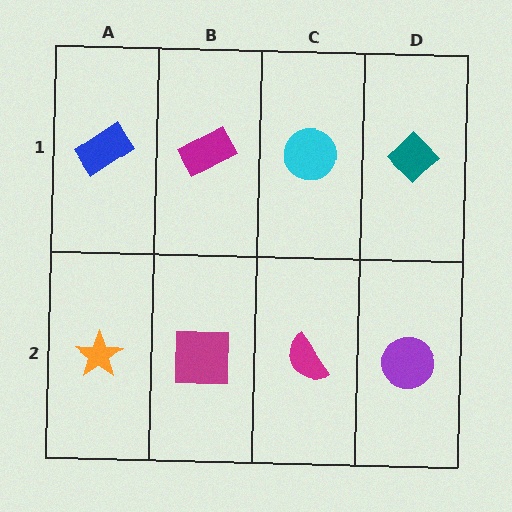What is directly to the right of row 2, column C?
A purple circle.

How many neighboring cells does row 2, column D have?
2.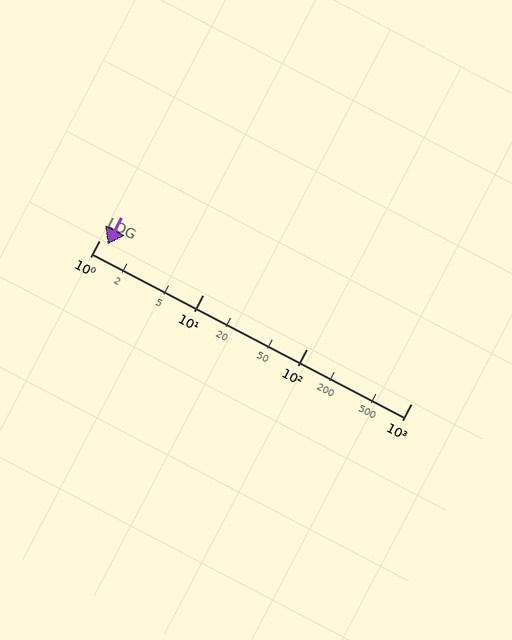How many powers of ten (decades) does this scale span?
The scale spans 3 decades, from 1 to 1000.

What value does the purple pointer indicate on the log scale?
The pointer indicates approximately 1.2.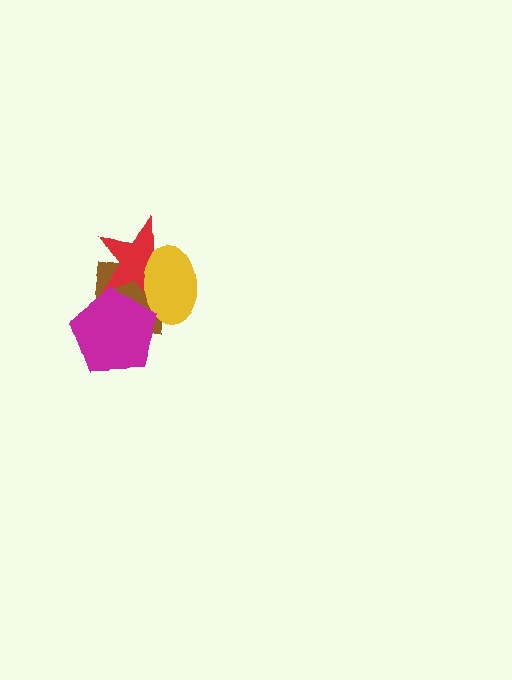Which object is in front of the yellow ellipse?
The magenta pentagon is in front of the yellow ellipse.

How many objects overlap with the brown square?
3 objects overlap with the brown square.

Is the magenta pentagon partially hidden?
No, no other shape covers it.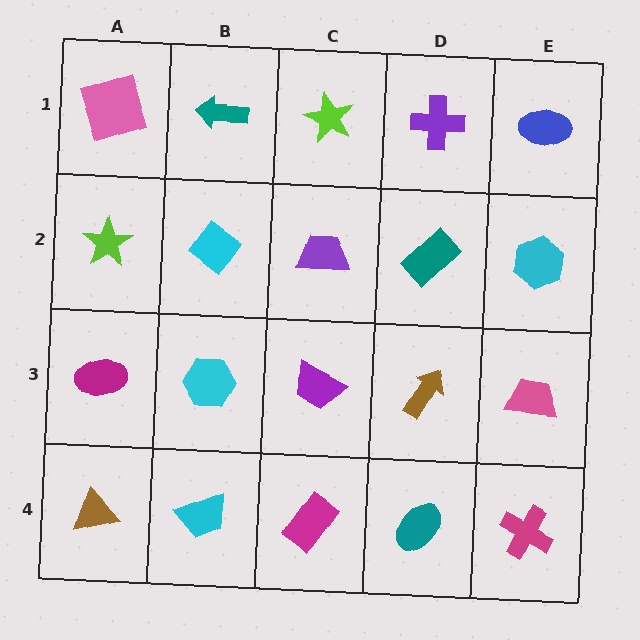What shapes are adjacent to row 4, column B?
A cyan hexagon (row 3, column B), a brown triangle (row 4, column A), a magenta rectangle (row 4, column C).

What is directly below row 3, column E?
A magenta cross.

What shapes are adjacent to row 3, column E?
A cyan hexagon (row 2, column E), a magenta cross (row 4, column E), a brown arrow (row 3, column D).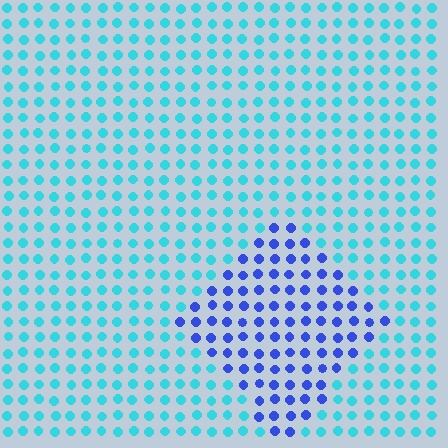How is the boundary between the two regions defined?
The boundary is defined purely by a slight shift in hue (about 48 degrees). Spacing, size, and orientation are identical on both sides.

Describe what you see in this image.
The image is filled with small cyan elements in a uniform arrangement. A diamond-shaped region is visible where the elements are tinted to a slightly different hue, forming a subtle color boundary.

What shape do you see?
I see a diamond.